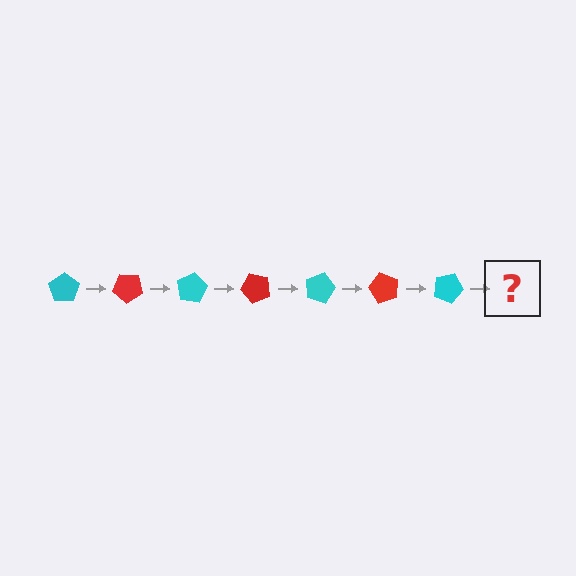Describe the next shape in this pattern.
It should be a red pentagon, rotated 280 degrees from the start.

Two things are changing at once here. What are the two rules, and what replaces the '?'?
The two rules are that it rotates 40 degrees each step and the color cycles through cyan and red. The '?' should be a red pentagon, rotated 280 degrees from the start.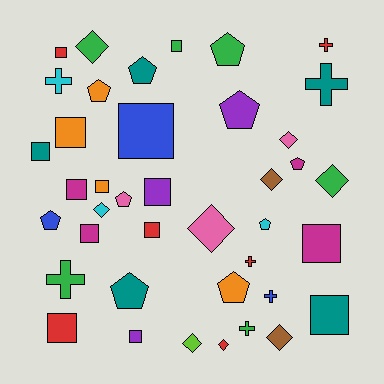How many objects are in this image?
There are 40 objects.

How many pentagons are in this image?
There are 10 pentagons.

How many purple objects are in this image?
There are 3 purple objects.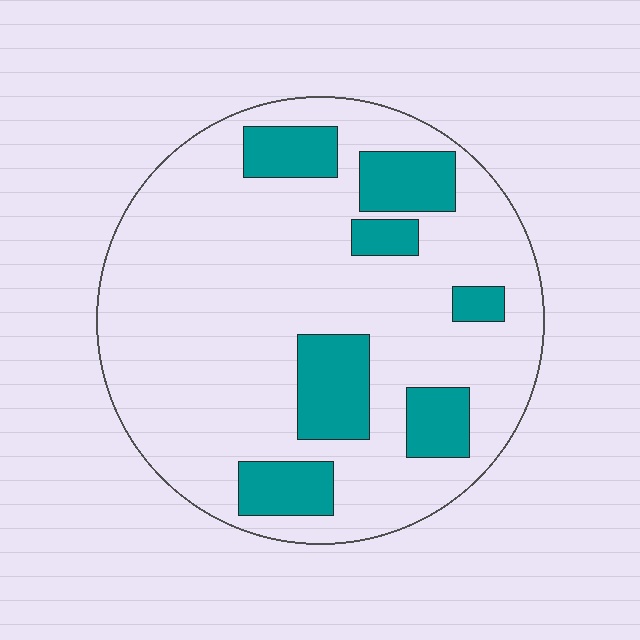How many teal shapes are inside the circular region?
7.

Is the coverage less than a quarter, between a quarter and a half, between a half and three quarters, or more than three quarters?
Less than a quarter.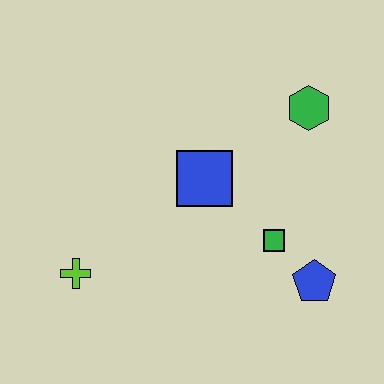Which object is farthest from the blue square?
The lime cross is farthest from the blue square.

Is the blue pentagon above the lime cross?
No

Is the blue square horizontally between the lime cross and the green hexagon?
Yes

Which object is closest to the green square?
The blue pentagon is closest to the green square.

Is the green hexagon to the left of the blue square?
No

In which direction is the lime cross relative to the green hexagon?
The lime cross is to the left of the green hexagon.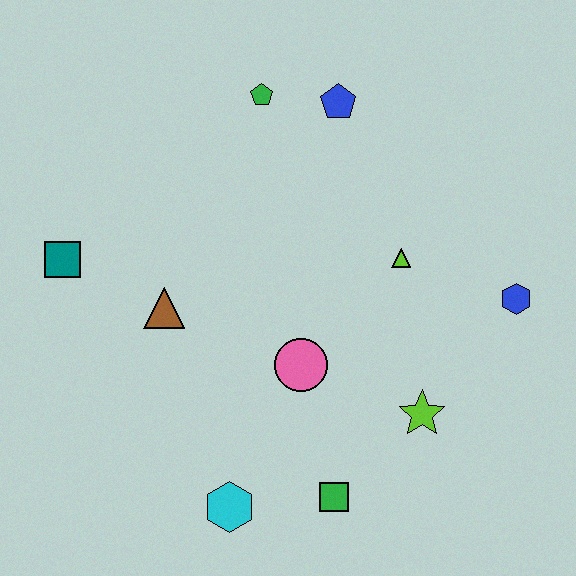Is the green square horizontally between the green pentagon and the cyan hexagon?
No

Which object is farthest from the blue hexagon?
The teal square is farthest from the blue hexagon.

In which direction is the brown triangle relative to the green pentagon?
The brown triangle is below the green pentagon.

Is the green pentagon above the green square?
Yes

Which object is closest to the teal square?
The brown triangle is closest to the teal square.